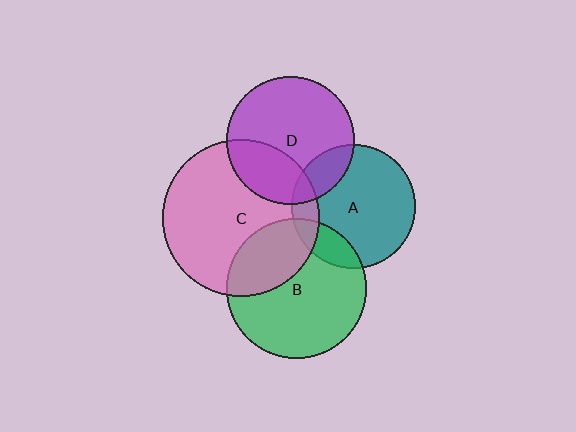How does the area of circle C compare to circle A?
Approximately 1.6 times.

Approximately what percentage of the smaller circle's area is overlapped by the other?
Approximately 30%.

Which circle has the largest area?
Circle C (pink).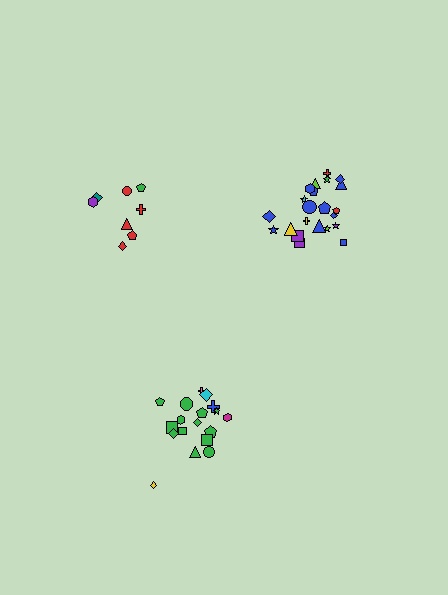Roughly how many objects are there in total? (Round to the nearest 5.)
Roughly 50 objects in total.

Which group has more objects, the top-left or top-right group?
The top-right group.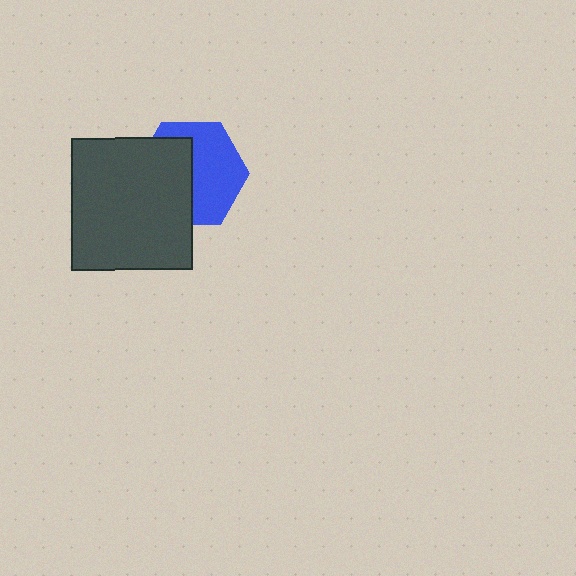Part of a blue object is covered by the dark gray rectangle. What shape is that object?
It is a hexagon.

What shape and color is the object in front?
The object in front is a dark gray rectangle.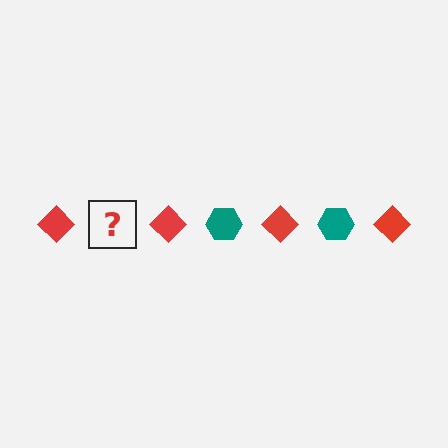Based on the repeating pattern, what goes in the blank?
The blank should be a teal hexagon.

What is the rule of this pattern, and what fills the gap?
The rule is that the pattern alternates between red diamond and teal hexagon. The gap should be filled with a teal hexagon.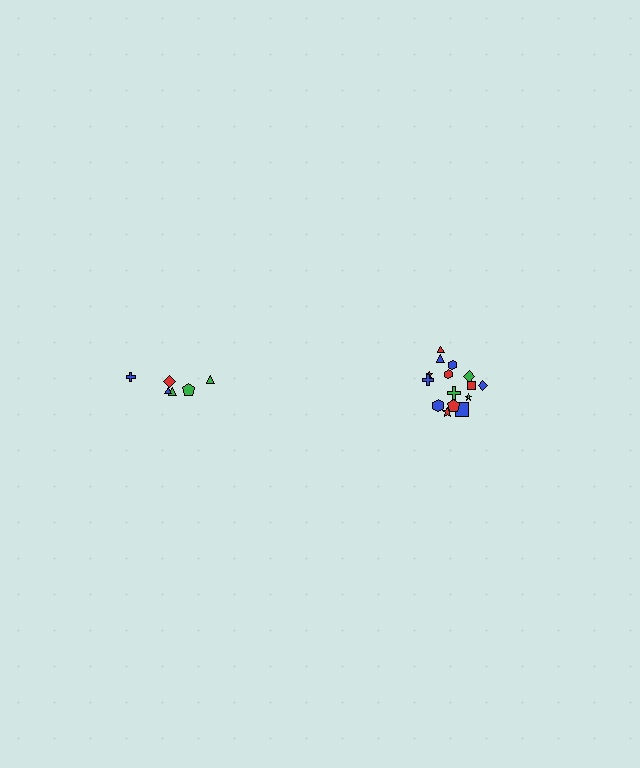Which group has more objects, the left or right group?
The right group.